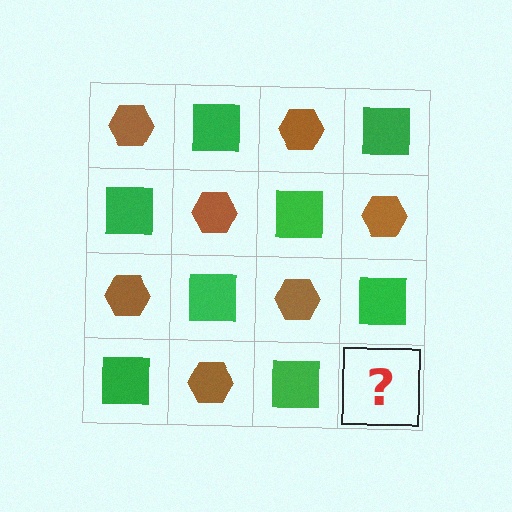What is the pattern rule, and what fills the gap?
The rule is that it alternates brown hexagon and green square in a checkerboard pattern. The gap should be filled with a brown hexagon.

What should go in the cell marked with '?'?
The missing cell should contain a brown hexagon.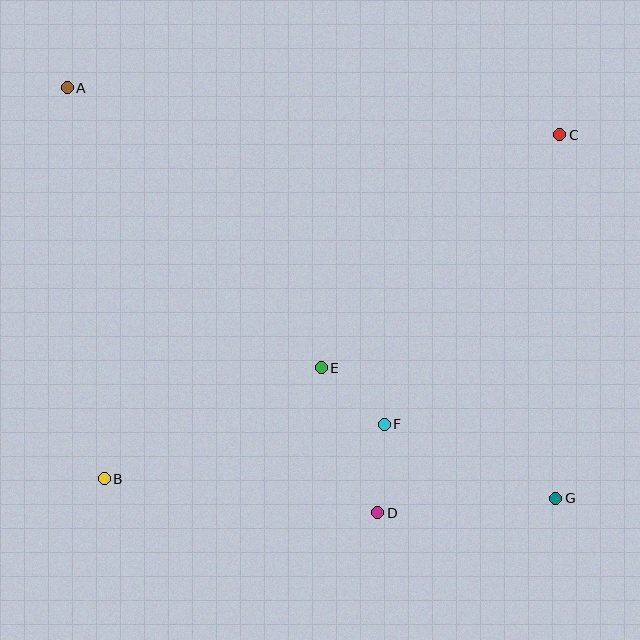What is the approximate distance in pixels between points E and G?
The distance between E and G is approximately 268 pixels.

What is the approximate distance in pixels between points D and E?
The distance between D and E is approximately 156 pixels.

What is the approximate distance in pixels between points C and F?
The distance between C and F is approximately 339 pixels.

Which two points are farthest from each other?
Points A and G are farthest from each other.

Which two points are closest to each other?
Points E and F are closest to each other.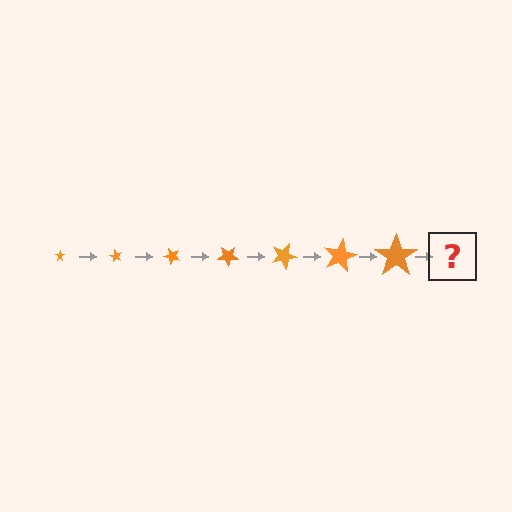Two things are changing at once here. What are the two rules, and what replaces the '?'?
The two rules are that the star grows larger each step and it rotates 60 degrees each step. The '?' should be a star, larger than the previous one and rotated 420 degrees from the start.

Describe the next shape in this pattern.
It should be a star, larger than the previous one and rotated 420 degrees from the start.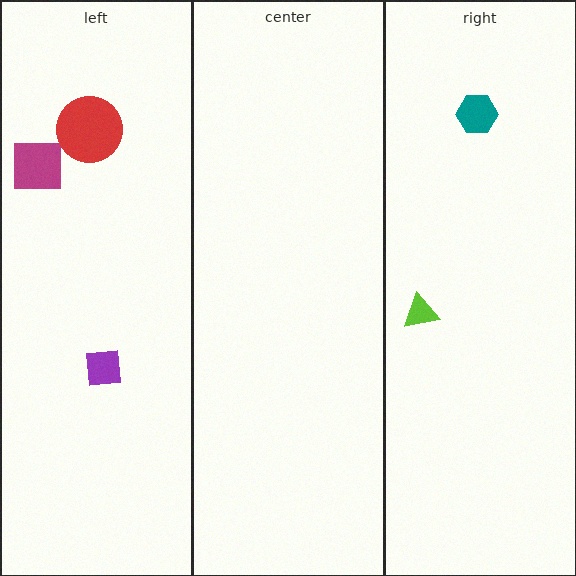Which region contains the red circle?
The left region.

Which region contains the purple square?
The left region.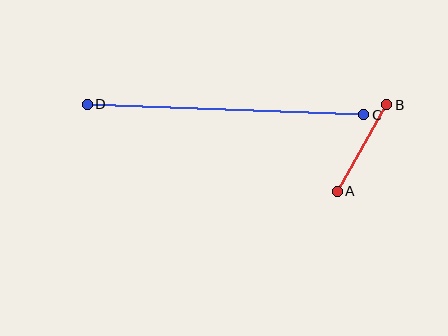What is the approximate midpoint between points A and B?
The midpoint is at approximately (362, 148) pixels.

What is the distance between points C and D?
The distance is approximately 277 pixels.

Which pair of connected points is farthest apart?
Points C and D are farthest apart.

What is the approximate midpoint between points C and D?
The midpoint is at approximately (226, 110) pixels.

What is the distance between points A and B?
The distance is approximately 100 pixels.